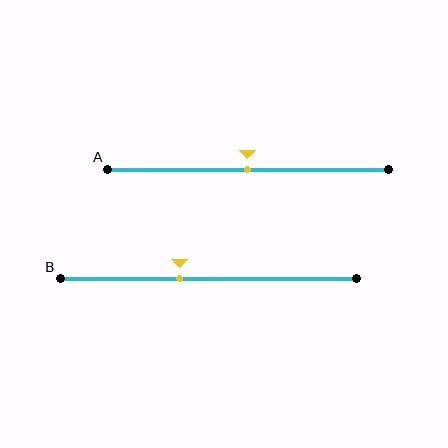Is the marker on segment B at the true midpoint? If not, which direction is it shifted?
No, the marker on segment B is shifted to the left by about 10% of the segment length.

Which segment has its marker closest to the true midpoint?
Segment A has its marker closest to the true midpoint.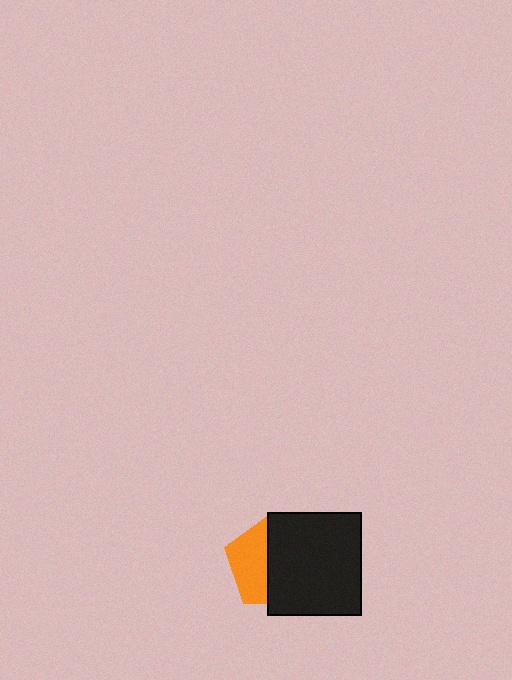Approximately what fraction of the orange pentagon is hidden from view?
Roughly 58% of the orange pentagon is hidden behind the black rectangle.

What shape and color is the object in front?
The object in front is a black rectangle.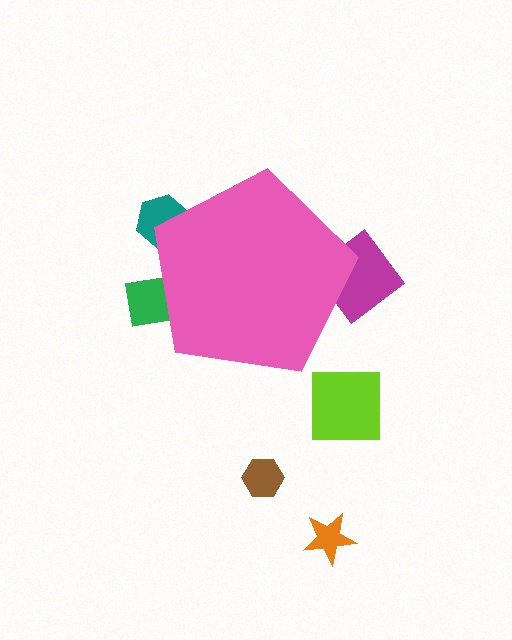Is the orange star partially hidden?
No, the orange star is fully visible.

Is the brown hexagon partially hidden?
No, the brown hexagon is fully visible.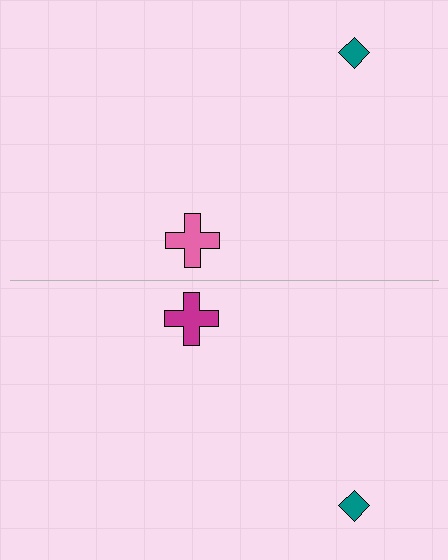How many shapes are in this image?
There are 4 shapes in this image.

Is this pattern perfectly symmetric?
No, the pattern is not perfectly symmetric. The magenta cross on the bottom side breaks the symmetry — its mirror counterpart is pink.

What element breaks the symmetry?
The magenta cross on the bottom side breaks the symmetry — its mirror counterpart is pink.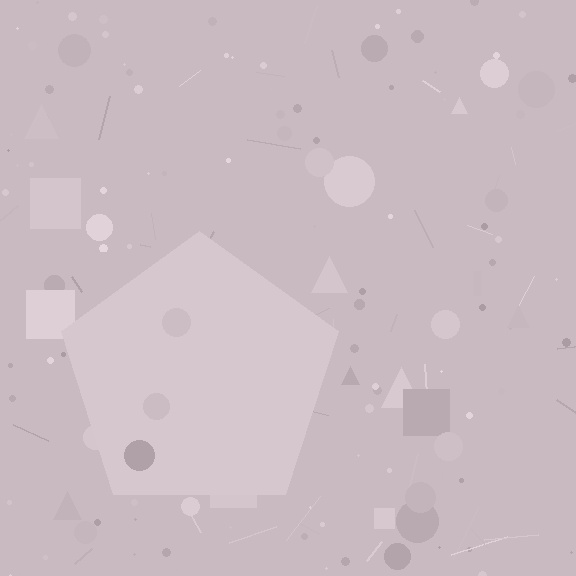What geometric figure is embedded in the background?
A pentagon is embedded in the background.